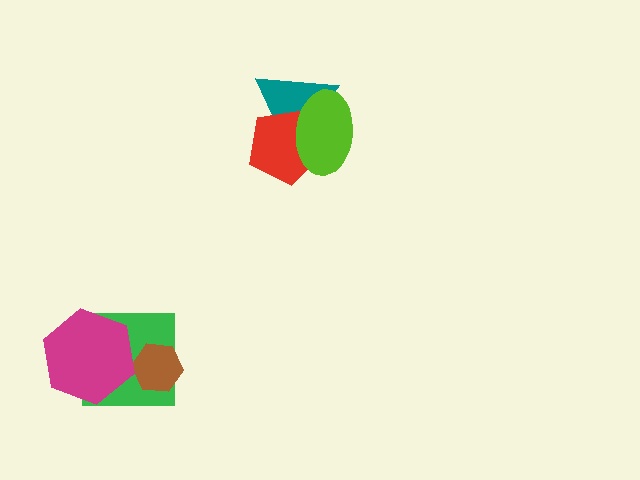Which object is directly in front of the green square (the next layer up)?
The brown hexagon is directly in front of the green square.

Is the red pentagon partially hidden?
Yes, it is partially covered by another shape.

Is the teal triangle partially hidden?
Yes, it is partially covered by another shape.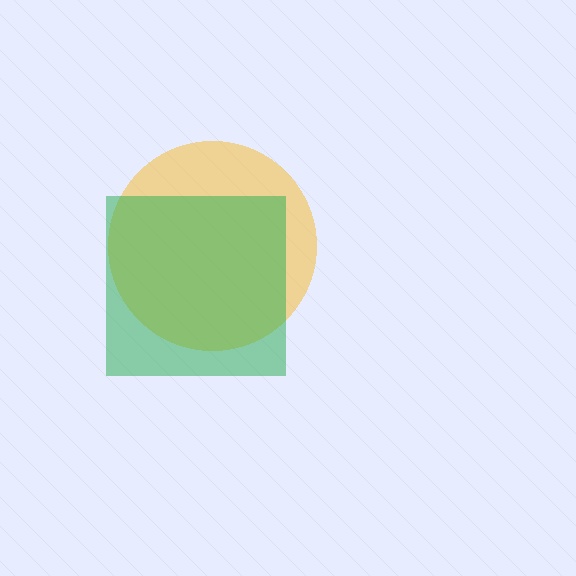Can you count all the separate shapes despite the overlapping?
Yes, there are 2 separate shapes.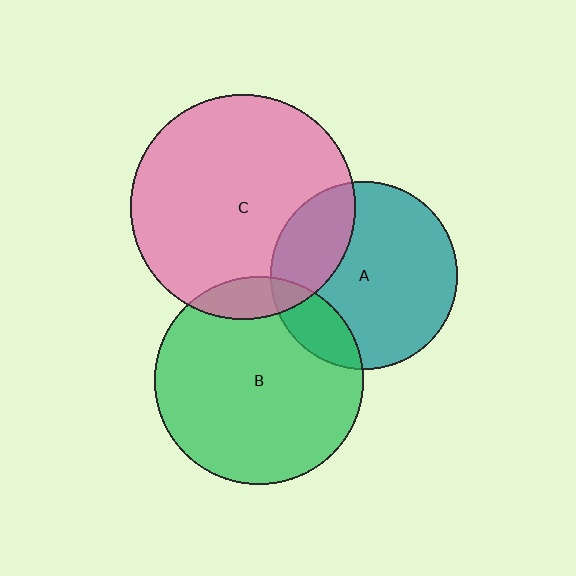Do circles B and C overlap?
Yes.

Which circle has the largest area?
Circle C (pink).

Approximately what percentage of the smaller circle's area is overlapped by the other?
Approximately 10%.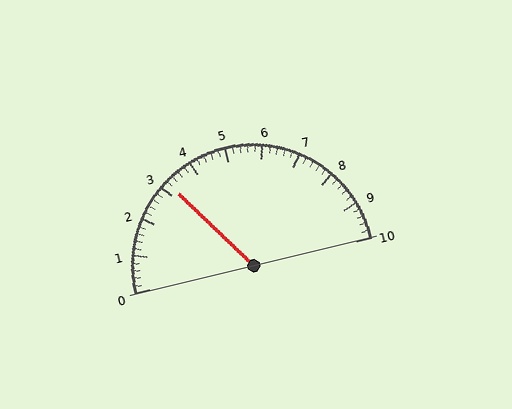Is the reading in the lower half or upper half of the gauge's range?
The reading is in the lower half of the range (0 to 10).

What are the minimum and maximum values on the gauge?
The gauge ranges from 0 to 10.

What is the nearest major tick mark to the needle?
The nearest major tick mark is 3.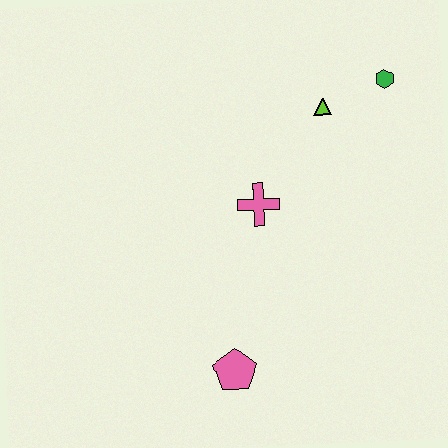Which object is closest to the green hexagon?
The lime triangle is closest to the green hexagon.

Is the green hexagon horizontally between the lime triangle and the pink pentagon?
No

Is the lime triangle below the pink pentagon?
No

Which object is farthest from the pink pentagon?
The green hexagon is farthest from the pink pentagon.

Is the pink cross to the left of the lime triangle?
Yes